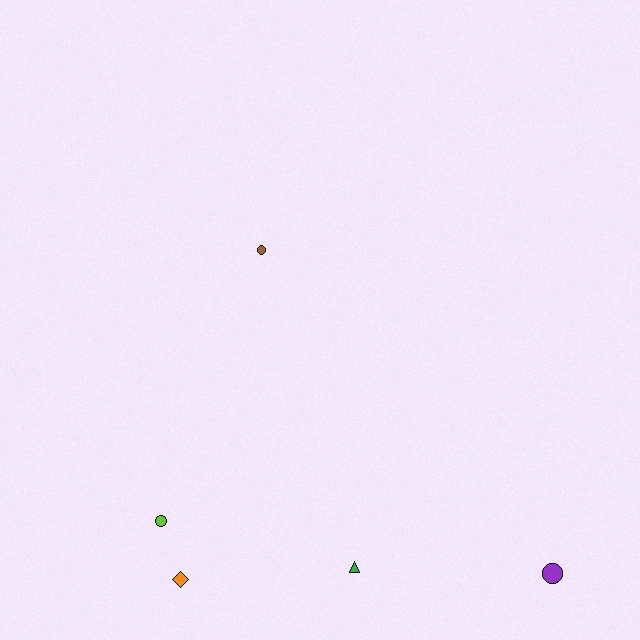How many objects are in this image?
There are 5 objects.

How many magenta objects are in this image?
There are no magenta objects.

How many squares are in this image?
There are no squares.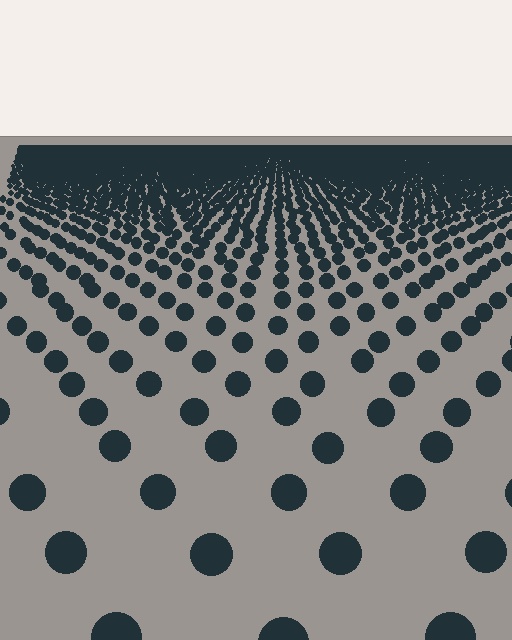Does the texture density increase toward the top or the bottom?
Density increases toward the top.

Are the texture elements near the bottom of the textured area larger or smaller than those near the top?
Larger. Near the bottom, elements are closer to the viewer and appear at a bigger on-screen size.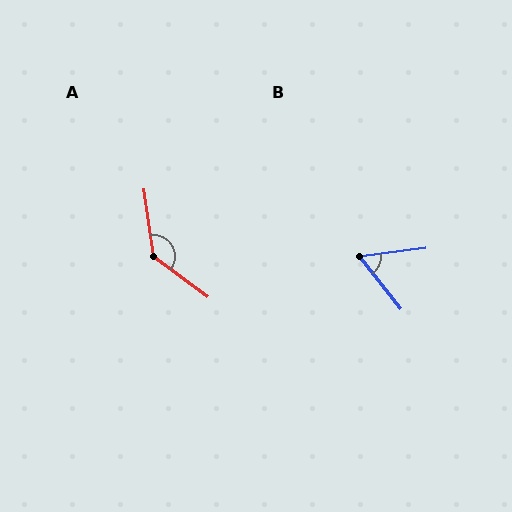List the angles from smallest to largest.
B (59°), A (134°).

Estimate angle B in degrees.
Approximately 59 degrees.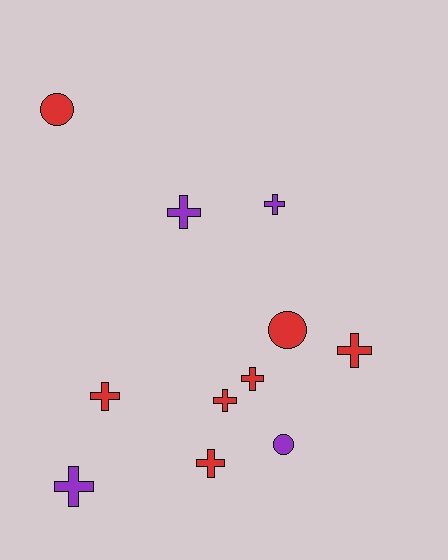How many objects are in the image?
There are 11 objects.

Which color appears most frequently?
Red, with 7 objects.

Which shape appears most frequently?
Cross, with 8 objects.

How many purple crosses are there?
There are 3 purple crosses.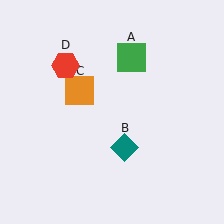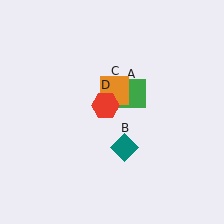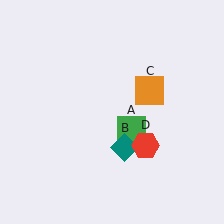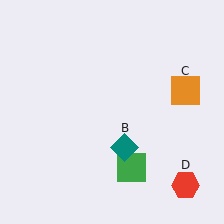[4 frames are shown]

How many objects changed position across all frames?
3 objects changed position: green square (object A), orange square (object C), red hexagon (object D).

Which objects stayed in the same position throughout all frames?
Teal diamond (object B) remained stationary.